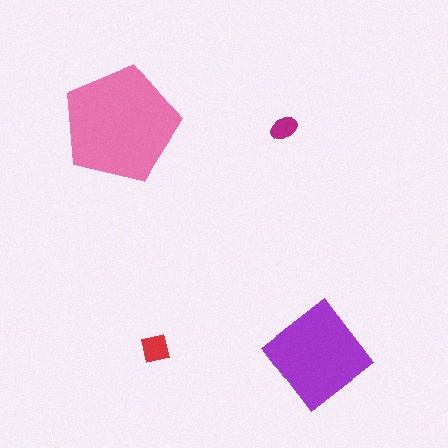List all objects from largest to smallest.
The pink pentagon, the purple diamond, the red square, the magenta ellipse.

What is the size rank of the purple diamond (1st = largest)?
2nd.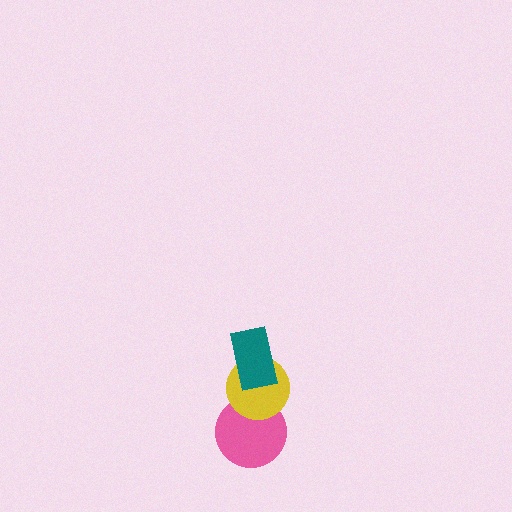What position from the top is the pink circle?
The pink circle is 3rd from the top.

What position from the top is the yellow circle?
The yellow circle is 2nd from the top.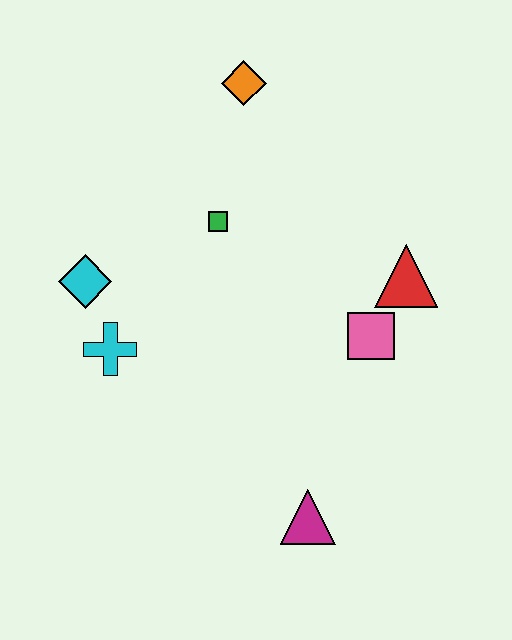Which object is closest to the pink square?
The red triangle is closest to the pink square.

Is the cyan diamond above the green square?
No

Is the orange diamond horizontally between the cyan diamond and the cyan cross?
No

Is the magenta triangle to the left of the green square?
No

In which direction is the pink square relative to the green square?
The pink square is to the right of the green square.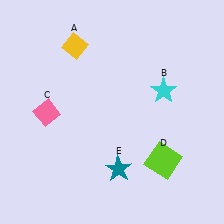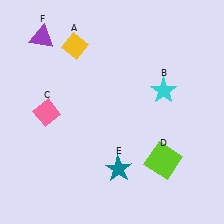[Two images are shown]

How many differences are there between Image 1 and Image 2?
There is 1 difference between the two images.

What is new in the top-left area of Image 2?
A purple triangle (F) was added in the top-left area of Image 2.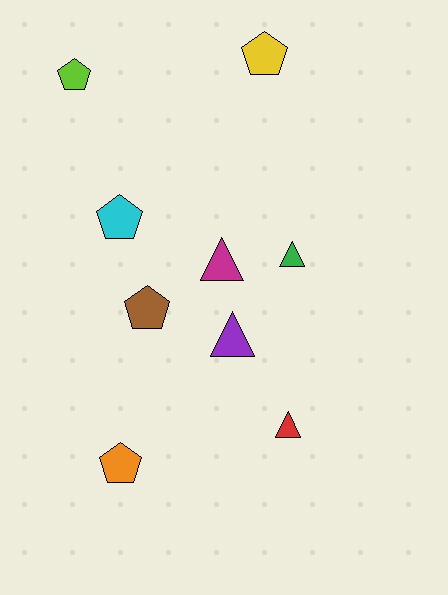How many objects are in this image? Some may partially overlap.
There are 9 objects.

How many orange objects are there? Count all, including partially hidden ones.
There is 1 orange object.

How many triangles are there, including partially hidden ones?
There are 4 triangles.